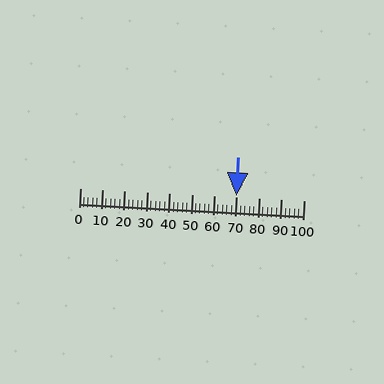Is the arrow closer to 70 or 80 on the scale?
The arrow is closer to 70.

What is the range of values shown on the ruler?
The ruler shows values from 0 to 100.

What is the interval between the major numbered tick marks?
The major tick marks are spaced 10 units apart.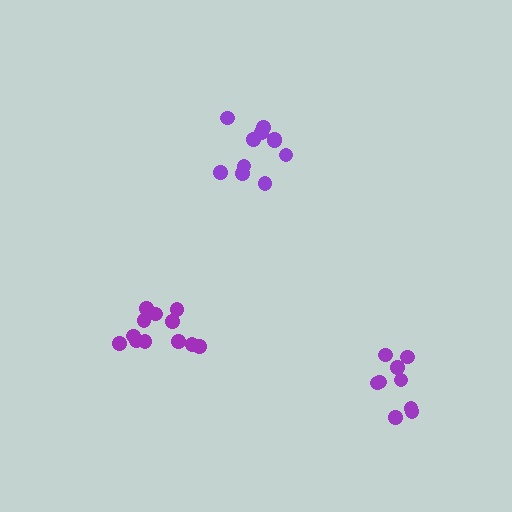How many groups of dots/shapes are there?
There are 3 groups.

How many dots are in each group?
Group 1: 13 dots, Group 2: 11 dots, Group 3: 9 dots (33 total).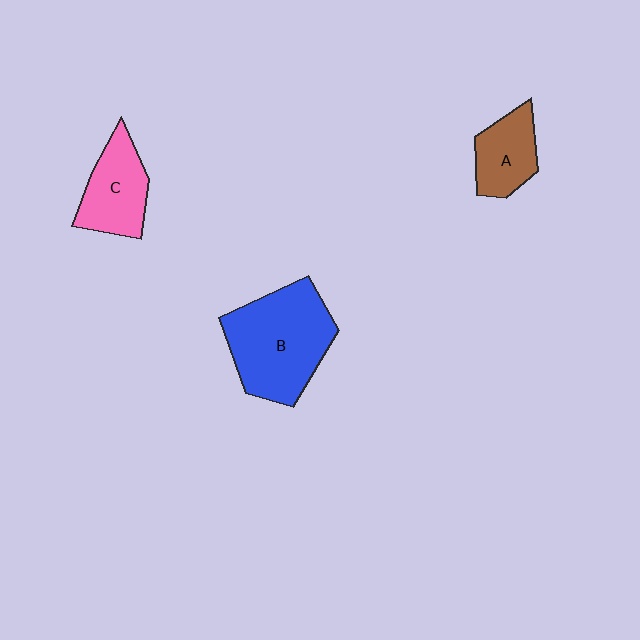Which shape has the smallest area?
Shape A (brown).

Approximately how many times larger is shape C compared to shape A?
Approximately 1.2 times.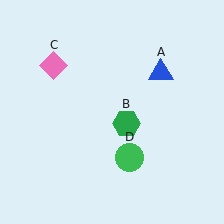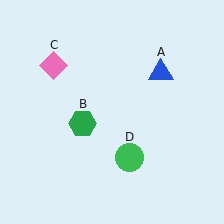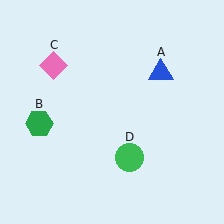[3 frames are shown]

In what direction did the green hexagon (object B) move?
The green hexagon (object B) moved left.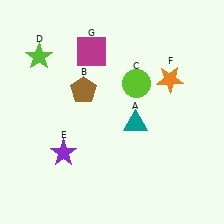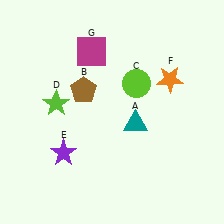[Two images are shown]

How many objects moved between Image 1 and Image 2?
1 object moved between the two images.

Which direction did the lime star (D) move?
The lime star (D) moved down.